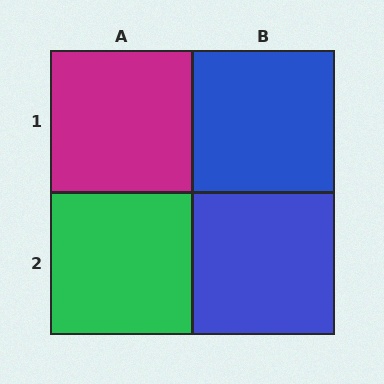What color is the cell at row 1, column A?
Magenta.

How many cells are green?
1 cell is green.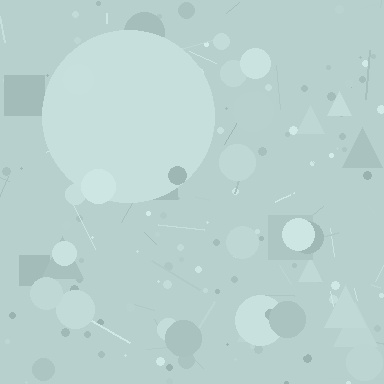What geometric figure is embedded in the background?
A circle is embedded in the background.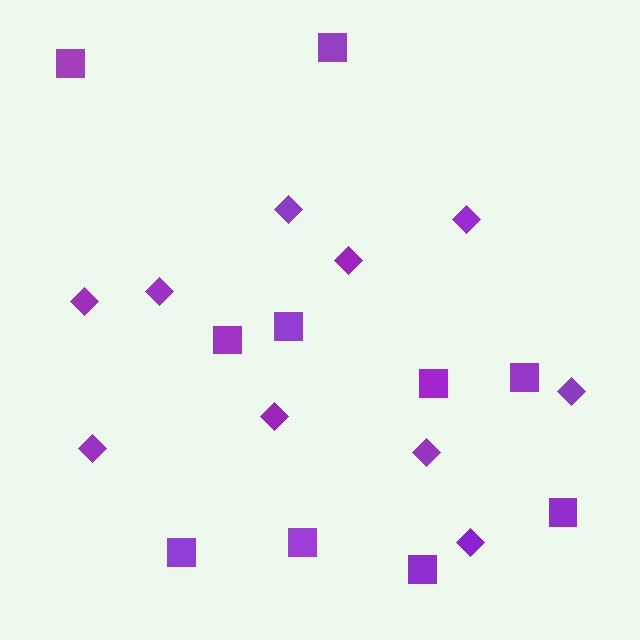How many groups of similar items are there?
There are 2 groups: one group of diamonds (10) and one group of squares (10).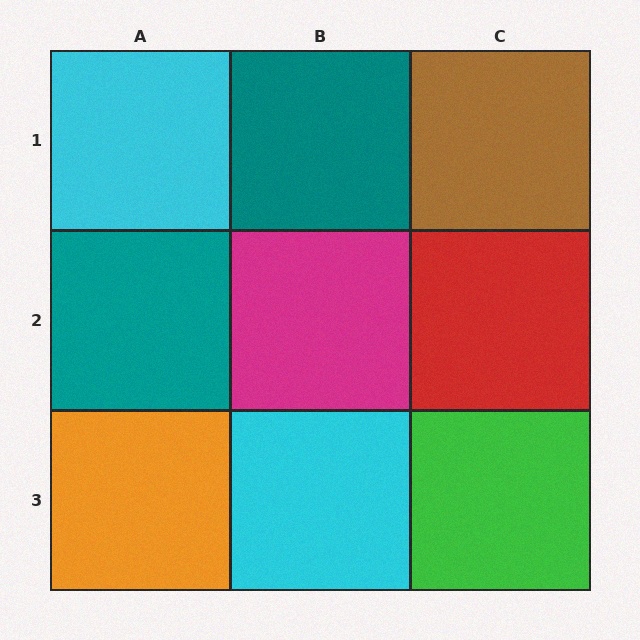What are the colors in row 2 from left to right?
Teal, magenta, red.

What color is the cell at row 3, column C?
Green.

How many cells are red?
1 cell is red.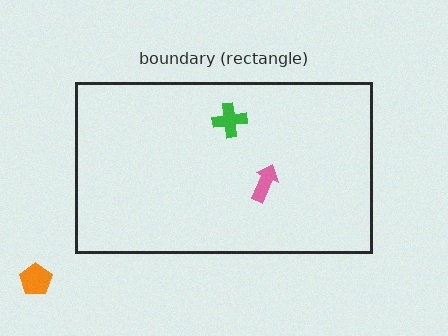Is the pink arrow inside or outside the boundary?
Inside.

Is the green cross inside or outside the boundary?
Inside.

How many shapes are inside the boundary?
2 inside, 1 outside.